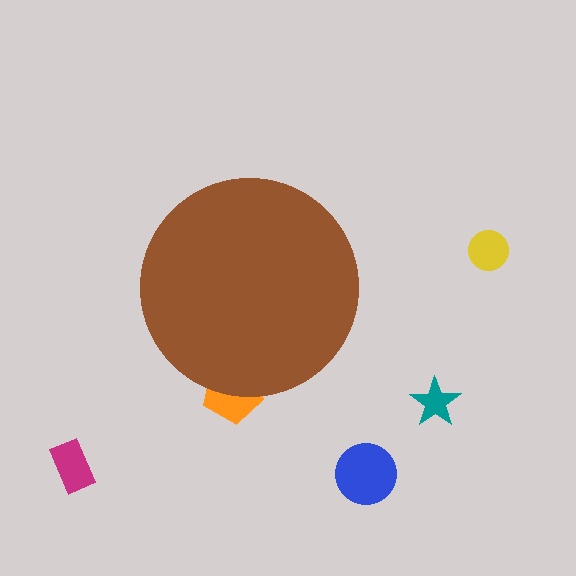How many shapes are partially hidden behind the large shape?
1 shape is partially hidden.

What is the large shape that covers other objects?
A brown circle.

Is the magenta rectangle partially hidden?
No, the magenta rectangle is fully visible.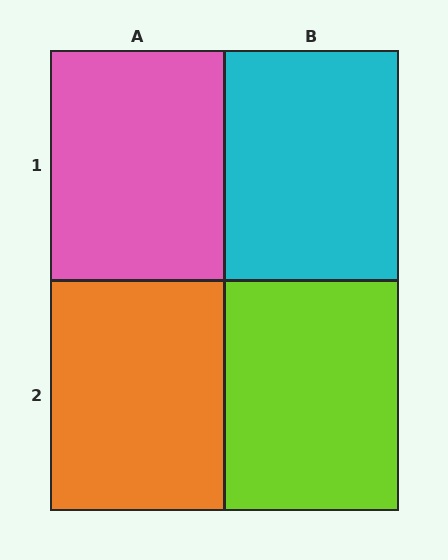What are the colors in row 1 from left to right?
Pink, cyan.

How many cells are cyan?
1 cell is cyan.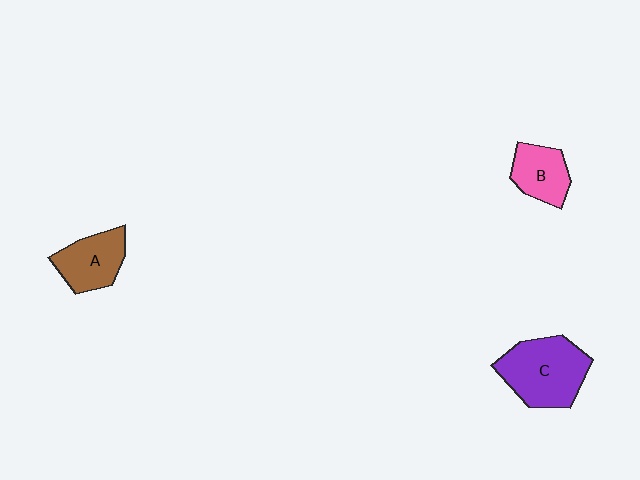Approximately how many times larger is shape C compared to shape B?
Approximately 1.8 times.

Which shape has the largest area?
Shape C (purple).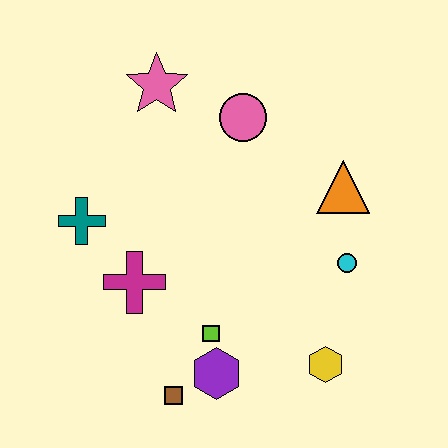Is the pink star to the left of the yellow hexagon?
Yes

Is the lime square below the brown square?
No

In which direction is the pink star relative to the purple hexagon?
The pink star is above the purple hexagon.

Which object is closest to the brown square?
The purple hexagon is closest to the brown square.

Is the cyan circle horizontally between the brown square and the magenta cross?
No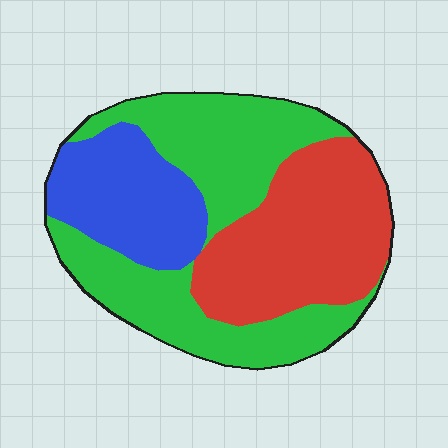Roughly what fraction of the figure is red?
Red takes up about one third (1/3) of the figure.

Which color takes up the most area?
Green, at roughly 45%.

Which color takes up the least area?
Blue, at roughly 20%.